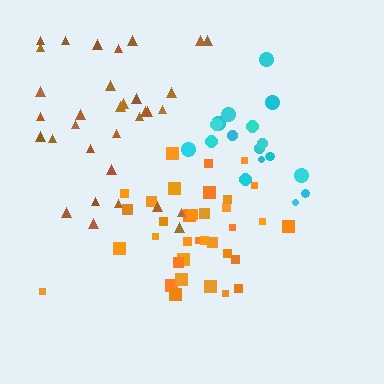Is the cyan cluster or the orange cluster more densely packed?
Cyan.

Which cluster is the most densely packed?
Cyan.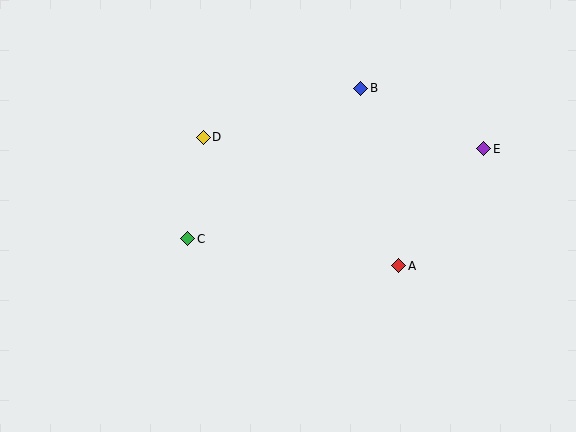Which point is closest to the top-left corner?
Point D is closest to the top-left corner.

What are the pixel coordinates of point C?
Point C is at (188, 239).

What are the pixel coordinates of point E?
Point E is at (484, 149).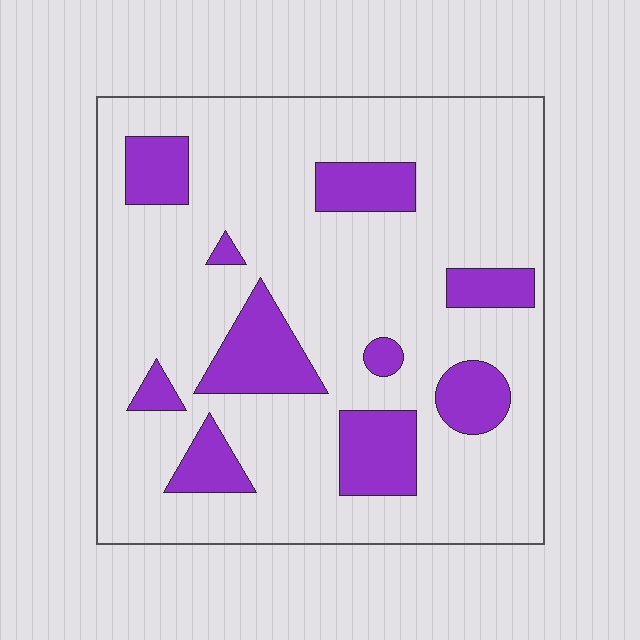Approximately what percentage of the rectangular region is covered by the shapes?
Approximately 20%.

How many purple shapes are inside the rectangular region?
10.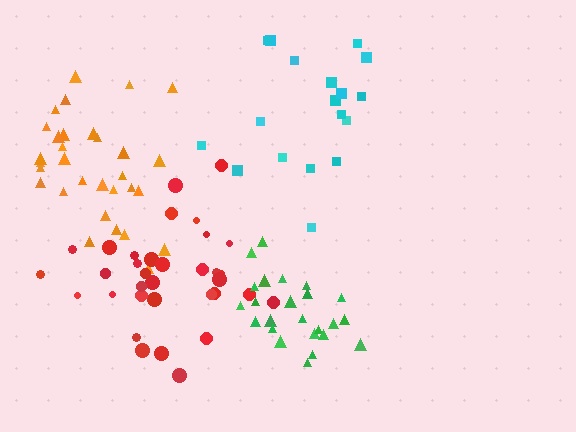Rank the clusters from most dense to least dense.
green, orange, red, cyan.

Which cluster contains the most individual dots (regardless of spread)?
Red (34).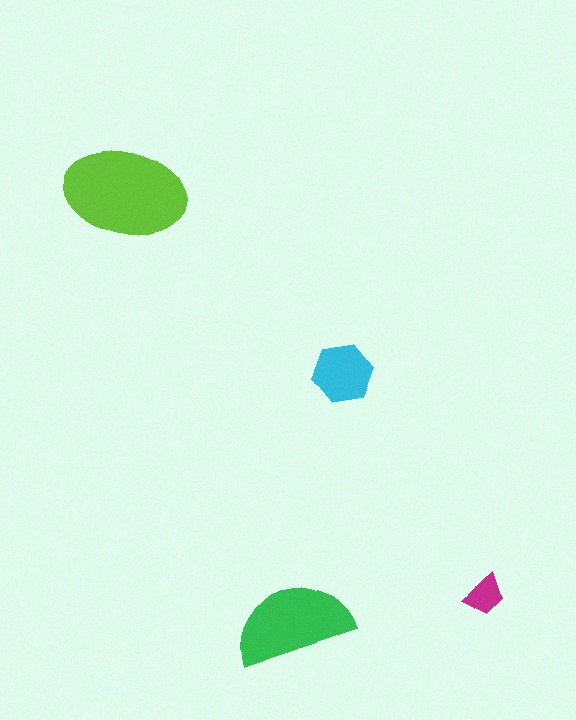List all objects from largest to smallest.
The lime ellipse, the green semicircle, the cyan hexagon, the magenta trapezoid.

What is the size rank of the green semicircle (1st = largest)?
2nd.